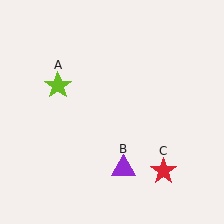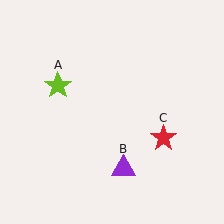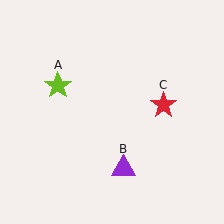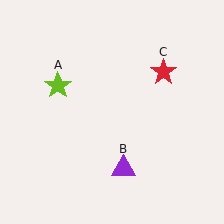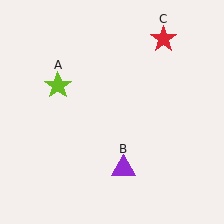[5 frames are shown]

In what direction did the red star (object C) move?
The red star (object C) moved up.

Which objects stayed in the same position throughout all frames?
Lime star (object A) and purple triangle (object B) remained stationary.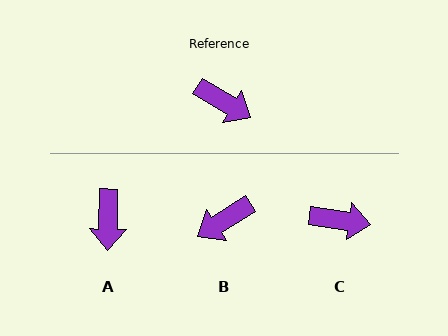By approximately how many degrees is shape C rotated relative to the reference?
Approximately 23 degrees counter-clockwise.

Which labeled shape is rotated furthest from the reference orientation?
B, about 117 degrees away.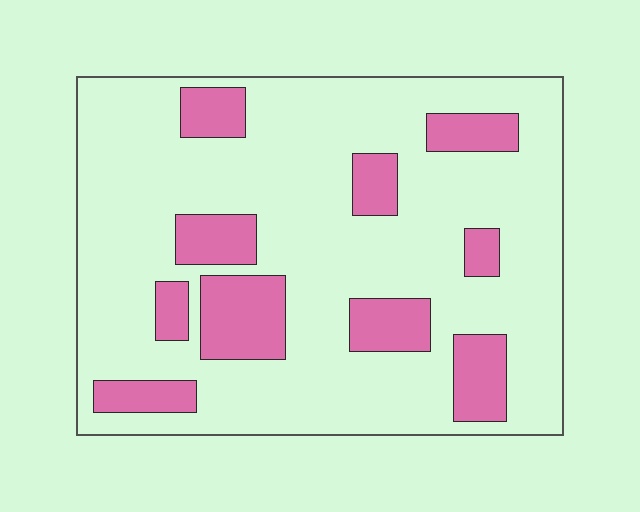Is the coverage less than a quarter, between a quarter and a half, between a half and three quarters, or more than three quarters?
Less than a quarter.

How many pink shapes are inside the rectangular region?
10.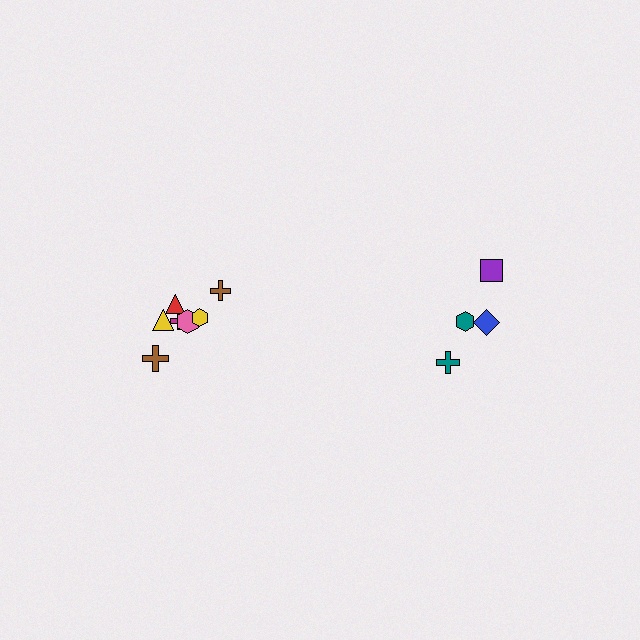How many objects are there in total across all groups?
There are 11 objects.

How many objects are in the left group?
There are 7 objects.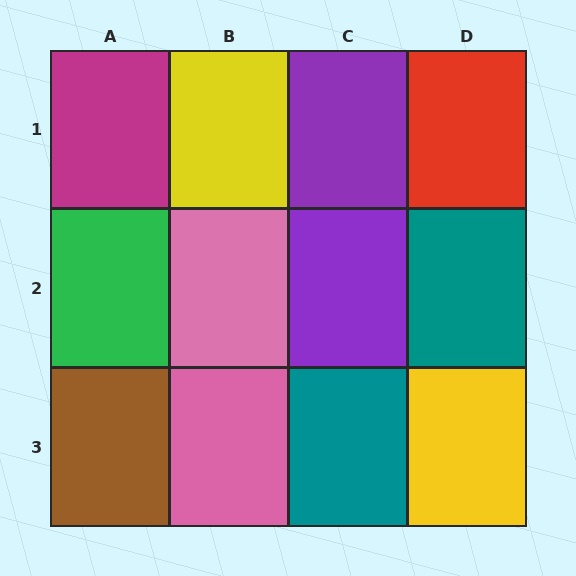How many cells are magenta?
1 cell is magenta.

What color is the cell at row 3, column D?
Yellow.